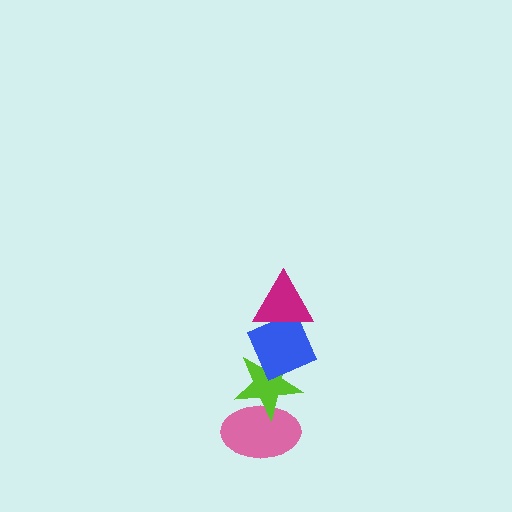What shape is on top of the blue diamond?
The magenta triangle is on top of the blue diamond.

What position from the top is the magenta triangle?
The magenta triangle is 1st from the top.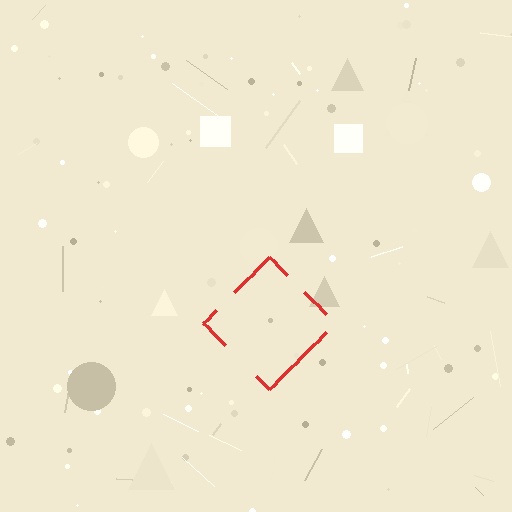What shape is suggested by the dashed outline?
The dashed outline suggests a diamond.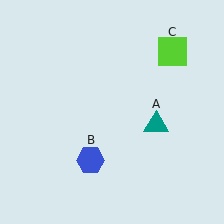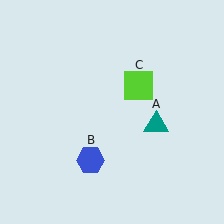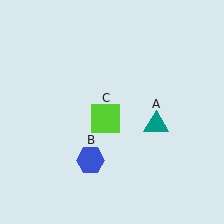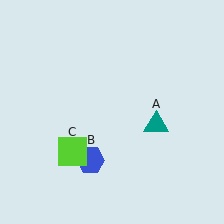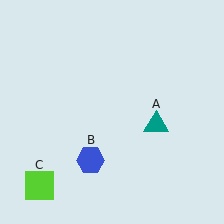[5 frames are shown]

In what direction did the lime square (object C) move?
The lime square (object C) moved down and to the left.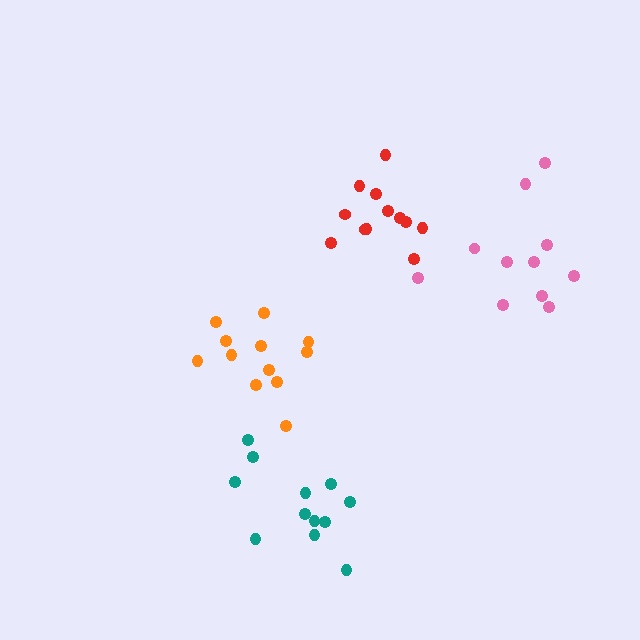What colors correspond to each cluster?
The clusters are colored: red, orange, teal, pink.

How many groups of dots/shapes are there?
There are 4 groups.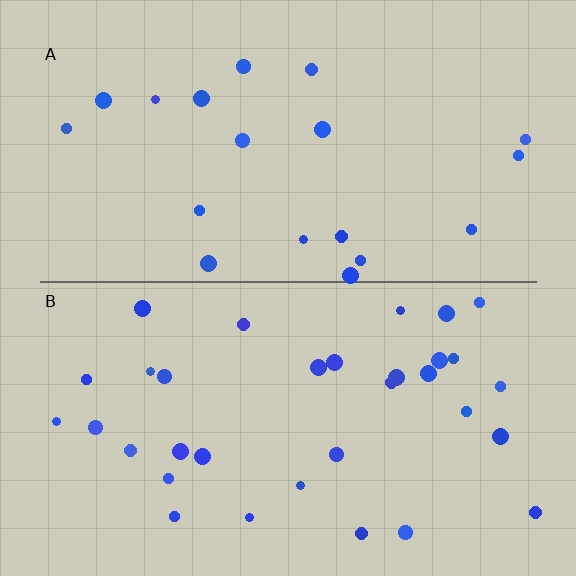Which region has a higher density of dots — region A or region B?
B (the bottom).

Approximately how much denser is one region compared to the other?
Approximately 1.7× — region B over region A.